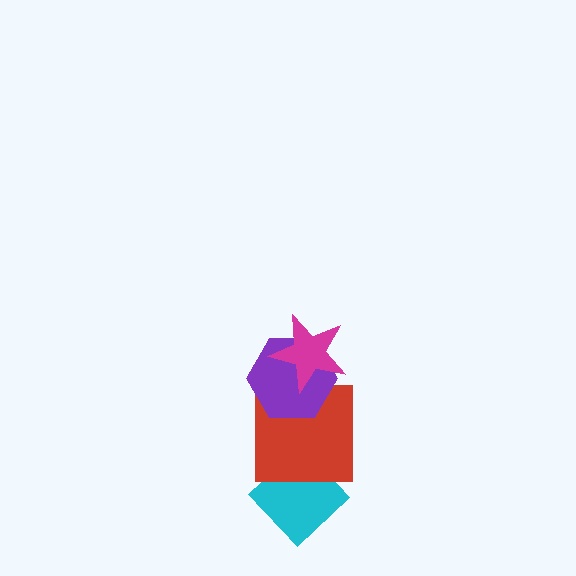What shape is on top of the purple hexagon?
The magenta star is on top of the purple hexagon.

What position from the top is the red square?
The red square is 3rd from the top.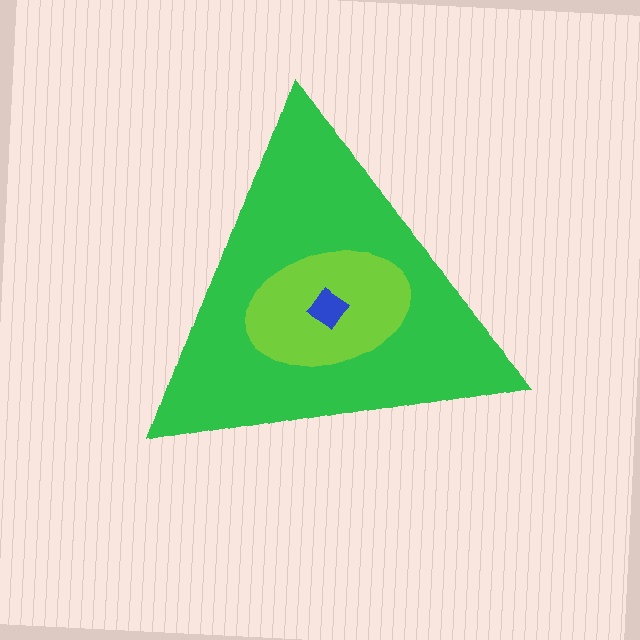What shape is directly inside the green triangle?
The lime ellipse.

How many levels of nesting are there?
3.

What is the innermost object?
The blue diamond.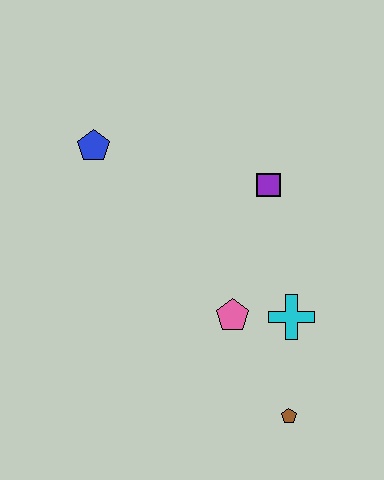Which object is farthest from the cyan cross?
The blue pentagon is farthest from the cyan cross.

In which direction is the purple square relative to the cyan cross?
The purple square is above the cyan cross.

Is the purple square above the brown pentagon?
Yes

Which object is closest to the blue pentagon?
The purple square is closest to the blue pentagon.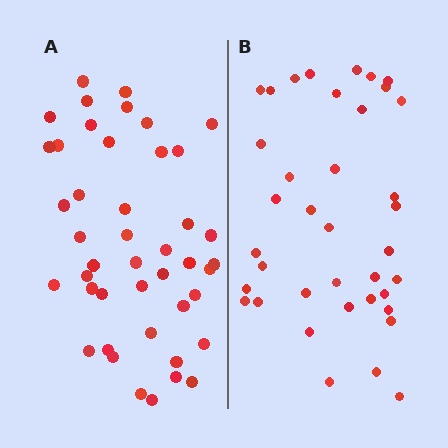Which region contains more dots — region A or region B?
Region A (the left region) has more dots.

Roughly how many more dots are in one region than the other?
Region A has about 6 more dots than region B.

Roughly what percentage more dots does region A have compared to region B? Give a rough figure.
About 15% more.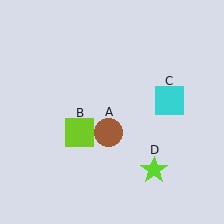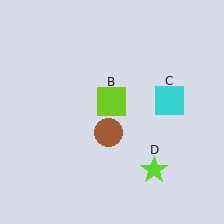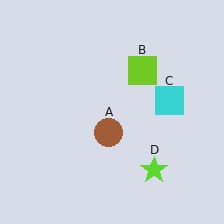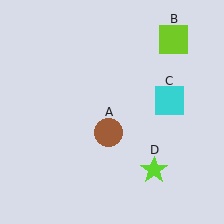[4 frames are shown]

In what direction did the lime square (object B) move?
The lime square (object B) moved up and to the right.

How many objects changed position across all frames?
1 object changed position: lime square (object B).